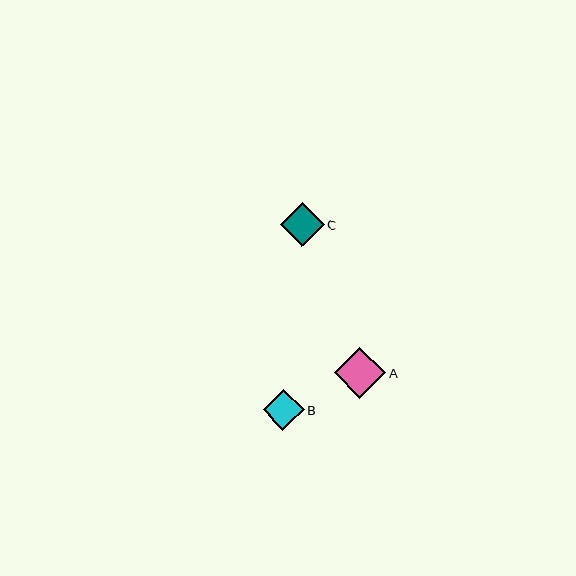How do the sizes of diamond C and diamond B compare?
Diamond C and diamond B are approximately the same size.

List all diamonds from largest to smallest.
From largest to smallest: A, C, B.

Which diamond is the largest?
Diamond A is the largest with a size of approximately 51 pixels.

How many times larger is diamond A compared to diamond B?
Diamond A is approximately 1.2 times the size of diamond B.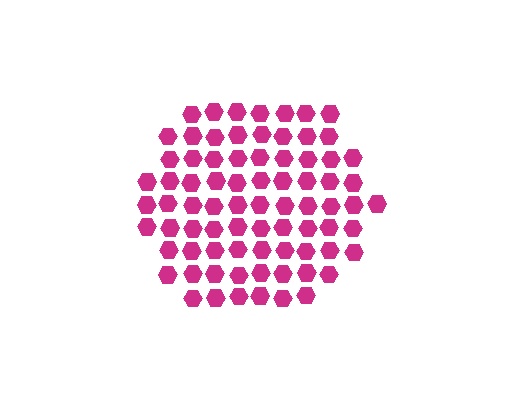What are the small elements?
The small elements are hexagons.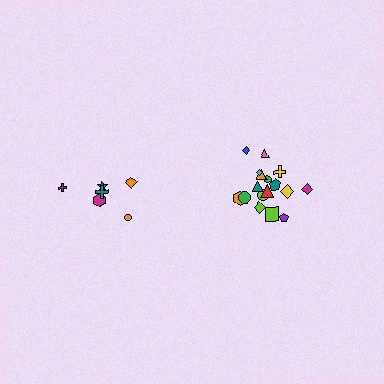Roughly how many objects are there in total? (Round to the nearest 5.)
Roughly 25 objects in total.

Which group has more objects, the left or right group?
The right group.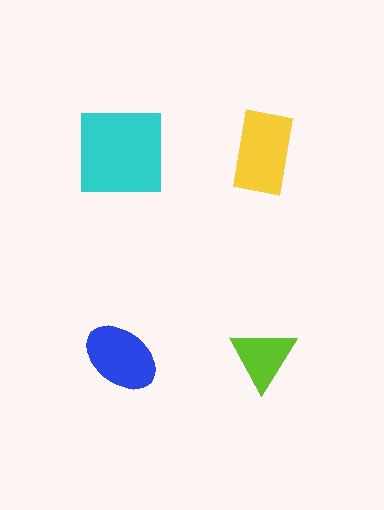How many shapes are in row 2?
2 shapes.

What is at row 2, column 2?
A lime triangle.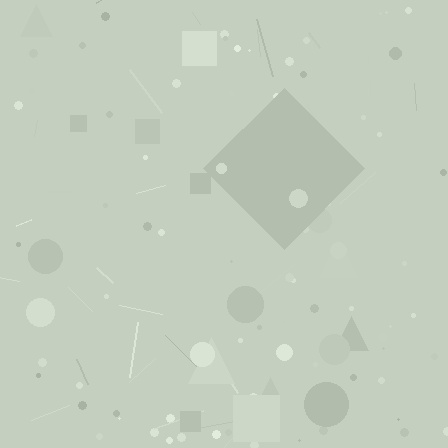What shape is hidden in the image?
A diamond is hidden in the image.